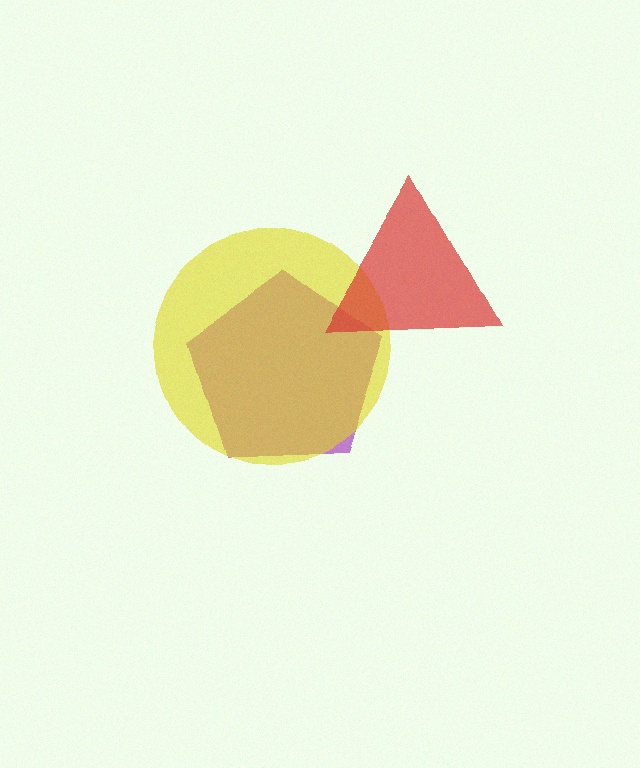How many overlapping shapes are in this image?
There are 3 overlapping shapes in the image.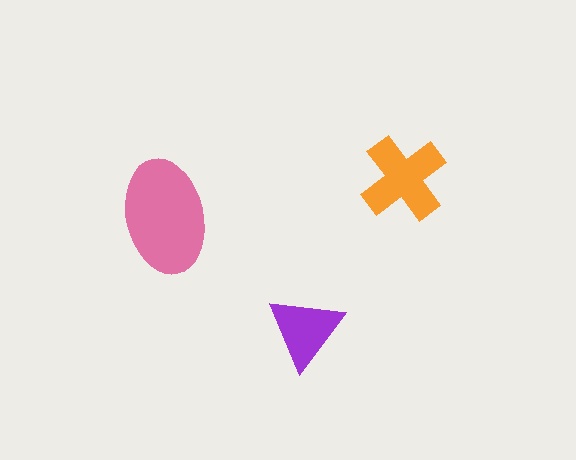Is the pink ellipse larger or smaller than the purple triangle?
Larger.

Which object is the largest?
The pink ellipse.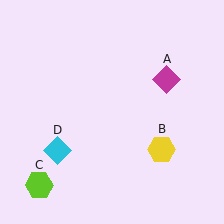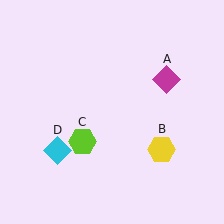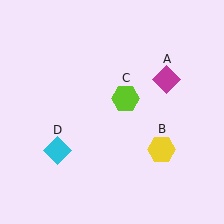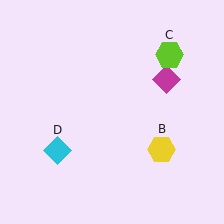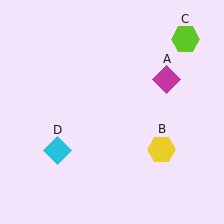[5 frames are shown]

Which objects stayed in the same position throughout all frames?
Magenta diamond (object A) and yellow hexagon (object B) and cyan diamond (object D) remained stationary.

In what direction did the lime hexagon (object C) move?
The lime hexagon (object C) moved up and to the right.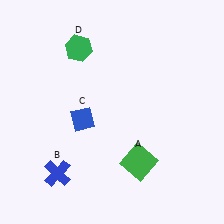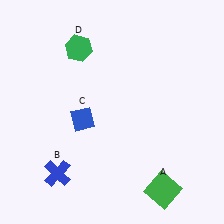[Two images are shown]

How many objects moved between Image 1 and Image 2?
1 object moved between the two images.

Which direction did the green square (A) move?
The green square (A) moved down.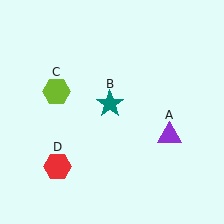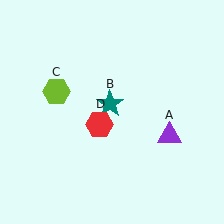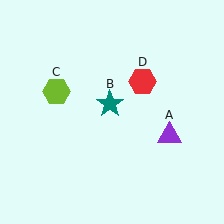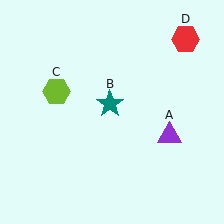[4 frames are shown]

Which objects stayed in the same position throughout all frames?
Purple triangle (object A) and teal star (object B) and lime hexagon (object C) remained stationary.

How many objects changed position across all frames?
1 object changed position: red hexagon (object D).